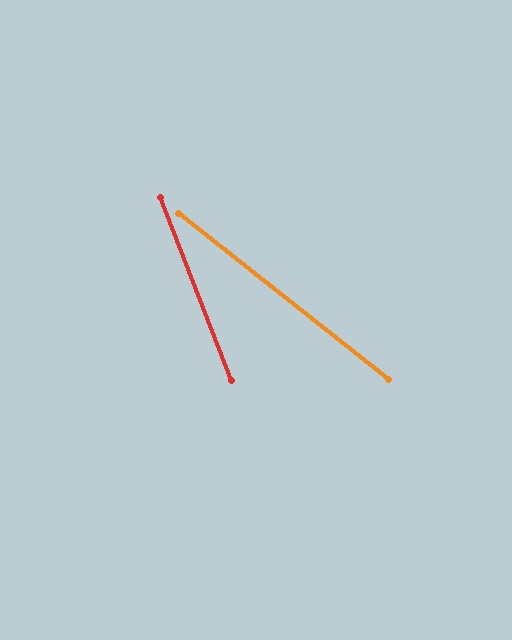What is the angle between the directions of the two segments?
Approximately 30 degrees.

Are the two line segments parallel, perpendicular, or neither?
Neither parallel nor perpendicular — they differ by about 30°.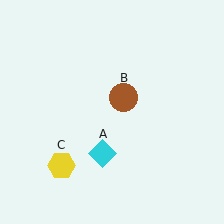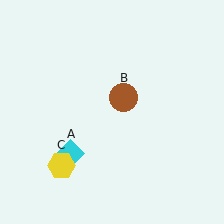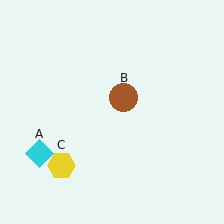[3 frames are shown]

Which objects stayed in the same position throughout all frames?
Brown circle (object B) and yellow hexagon (object C) remained stationary.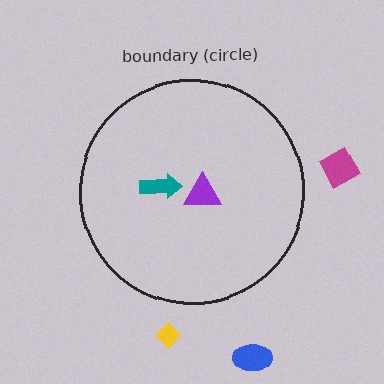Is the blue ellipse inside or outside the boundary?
Outside.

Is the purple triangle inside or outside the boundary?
Inside.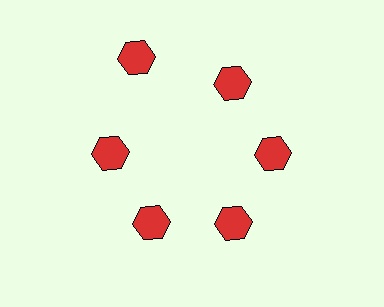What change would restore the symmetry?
The symmetry would be restored by moving it inward, back onto the ring so that all 6 hexagons sit at equal angles and equal distance from the center.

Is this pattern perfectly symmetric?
No. The 6 red hexagons are arranged in a ring, but one element near the 11 o'clock position is pushed outward from the center, breaking the 6-fold rotational symmetry.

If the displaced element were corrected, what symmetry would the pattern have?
It would have 6-fold rotational symmetry — the pattern would map onto itself every 60 degrees.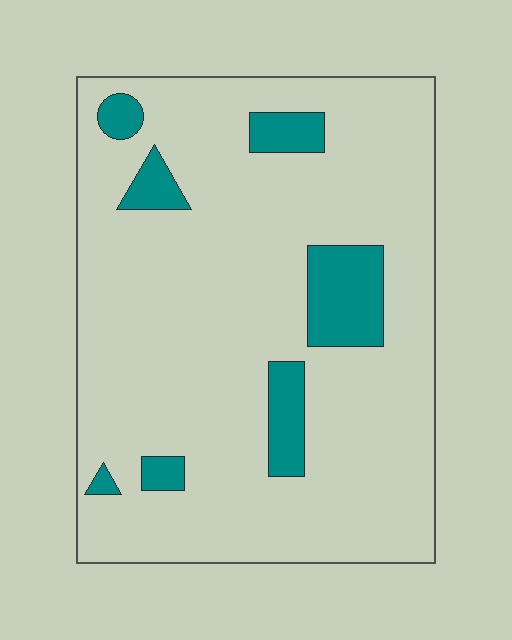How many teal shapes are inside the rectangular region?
7.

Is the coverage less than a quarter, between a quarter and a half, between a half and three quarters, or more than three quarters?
Less than a quarter.